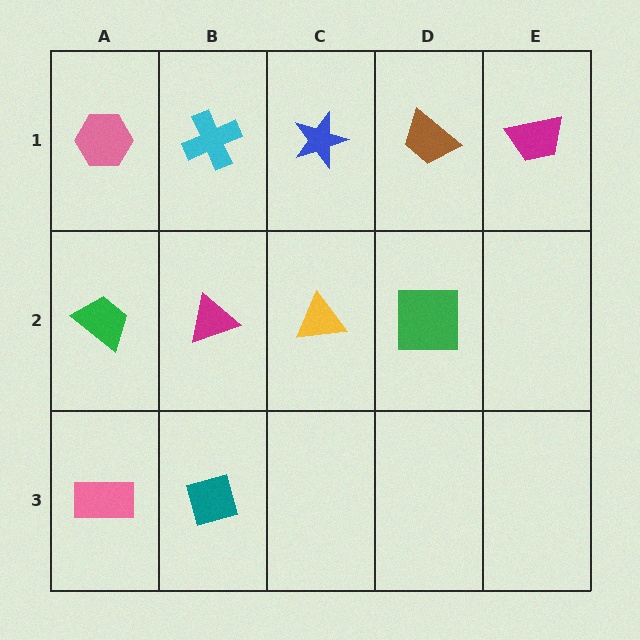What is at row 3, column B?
A teal square.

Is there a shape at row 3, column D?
No, that cell is empty.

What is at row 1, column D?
A brown trapezoid.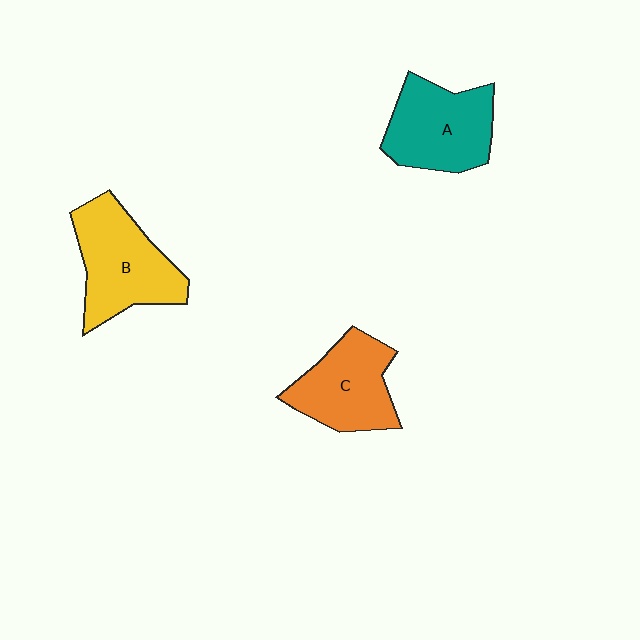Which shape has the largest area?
Shape B (yellow).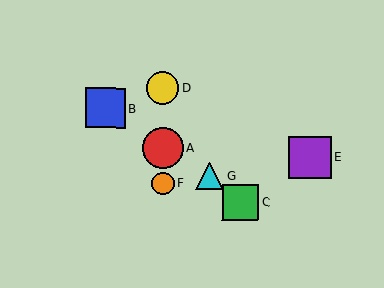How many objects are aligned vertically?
3 objects (A, D, F) are aligned vertically.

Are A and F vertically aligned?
Yes, both are at x≈163.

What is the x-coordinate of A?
Object A is at x≈163.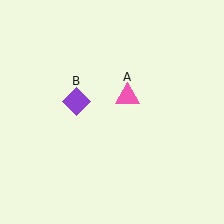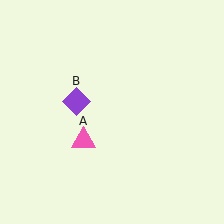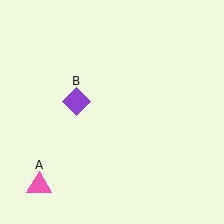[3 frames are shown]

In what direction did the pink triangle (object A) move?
The pink triangle (object A) moved down and to the left.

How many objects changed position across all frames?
1 object changed position: pink triangle (object A).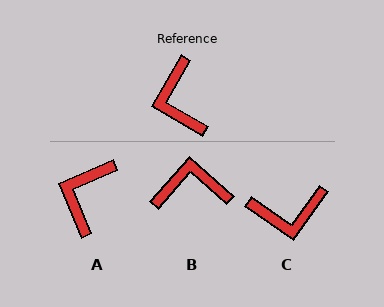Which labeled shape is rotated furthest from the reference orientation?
B, about 101 degrees away.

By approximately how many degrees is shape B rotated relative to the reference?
Approximately 101 degrees clockwise.